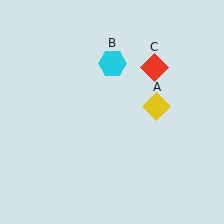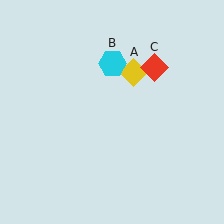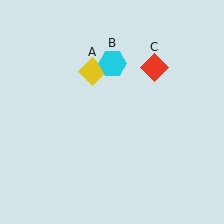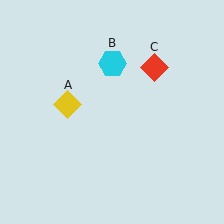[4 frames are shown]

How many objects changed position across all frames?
1 object changed position: yellow diamond (object A).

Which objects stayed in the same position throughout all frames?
Cyan hexagon (object B) and red diamond (object C) remained stationary.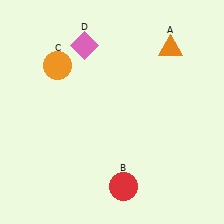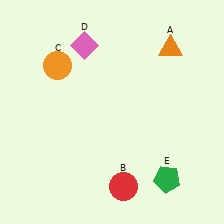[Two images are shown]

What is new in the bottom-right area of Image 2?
A green pentagon (E) was added in the bottom-right area of Image 2.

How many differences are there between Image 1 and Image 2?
There is 1 difference between the two images.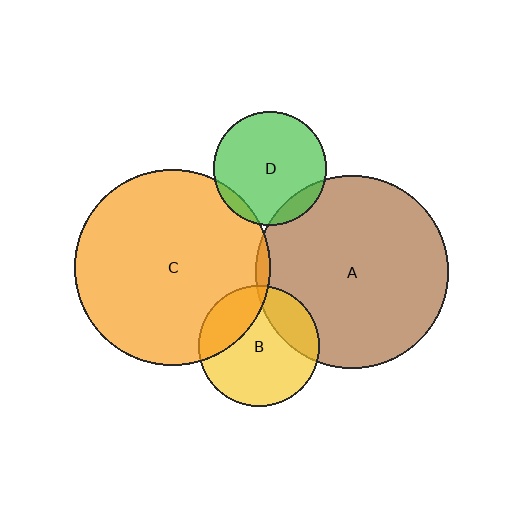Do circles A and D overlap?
Yes.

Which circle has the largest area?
Circle C (orange).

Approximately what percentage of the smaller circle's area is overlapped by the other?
Approximately 10%.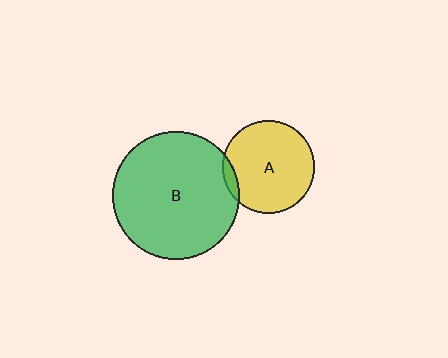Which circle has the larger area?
Circle B (green).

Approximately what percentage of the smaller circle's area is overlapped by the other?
Approximately 5%.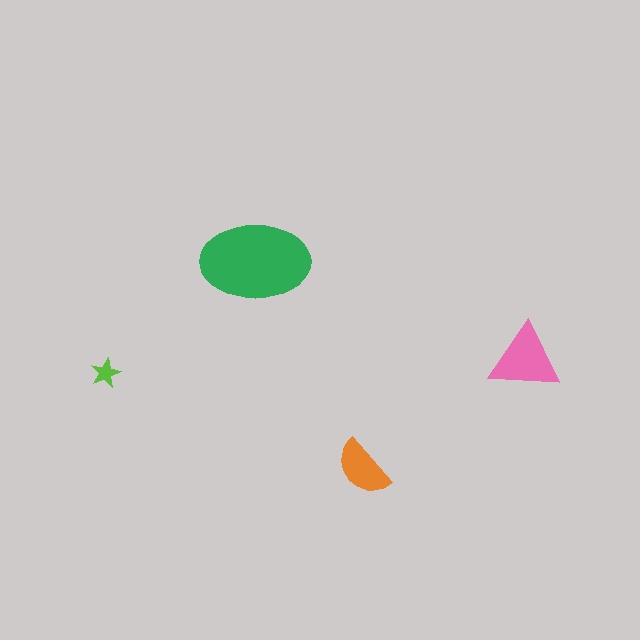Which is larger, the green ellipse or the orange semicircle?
The green ellipse.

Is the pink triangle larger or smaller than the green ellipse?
Smaller.